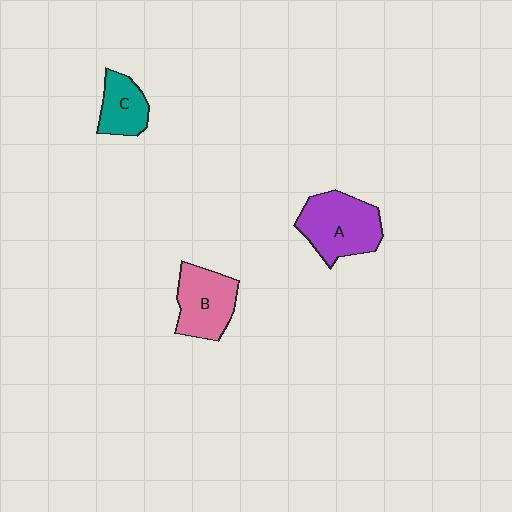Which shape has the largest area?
Shape A (purple).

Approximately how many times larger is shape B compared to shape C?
Approximately 1.4 times.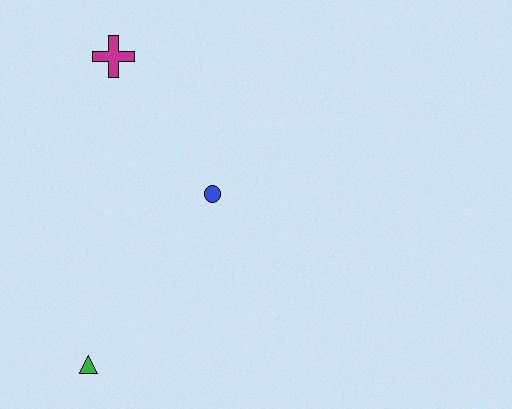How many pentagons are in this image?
There are no pentagons.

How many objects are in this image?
There are 3 objects.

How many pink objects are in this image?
There are no pink objects.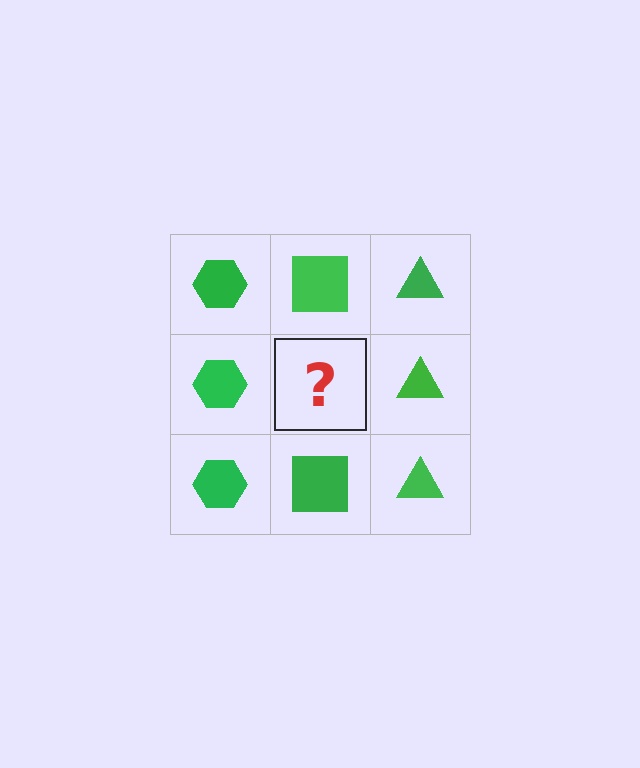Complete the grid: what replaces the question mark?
The question mark should be replaced with a green square.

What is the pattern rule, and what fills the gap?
The rule is that each column has a consistent shape. The gap should be filled with a green square.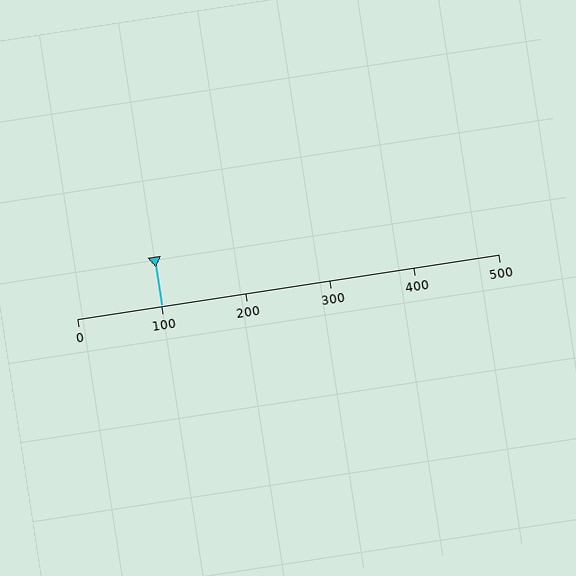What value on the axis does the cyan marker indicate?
The marker indicates approximately 100.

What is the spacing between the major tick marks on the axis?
The major ticks are spaced 100 apart.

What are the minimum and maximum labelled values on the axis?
The axis runs from 0 to 500.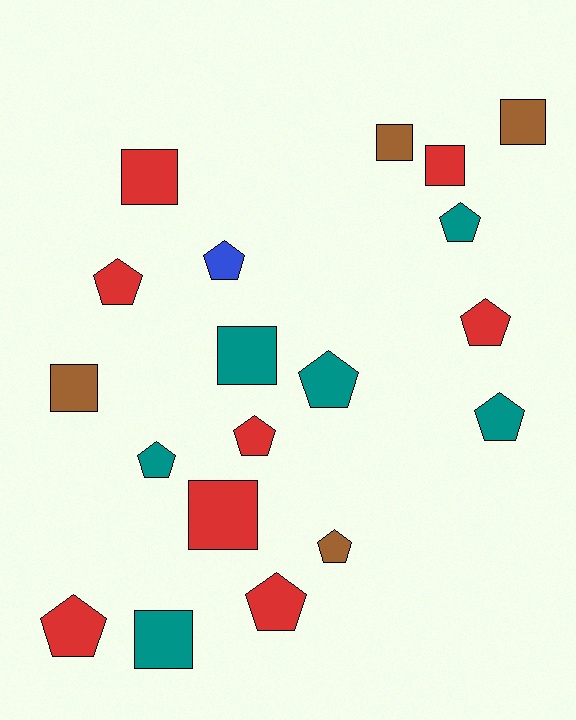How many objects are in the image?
There are 19 objects.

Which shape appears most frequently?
Pentagon, with 11 objects.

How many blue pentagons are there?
There is 1 blue pentagon.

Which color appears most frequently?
Red, with 8 objects.